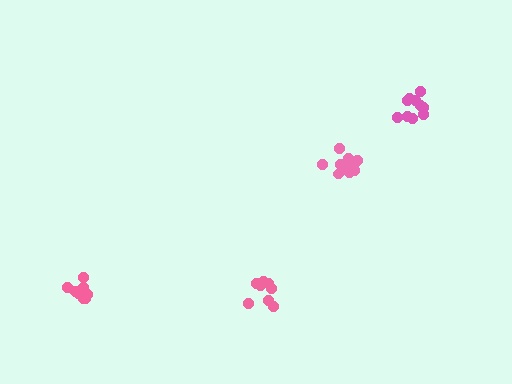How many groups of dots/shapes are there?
There are 4 groups.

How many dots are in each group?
Group 1: 11 dots, Group 2: 8 dots, Group 3: 8 dots, Group 4: 14 dots (41 total).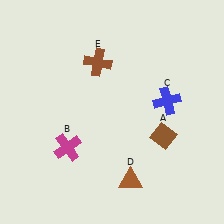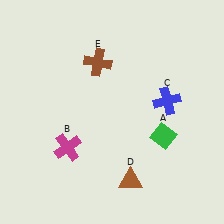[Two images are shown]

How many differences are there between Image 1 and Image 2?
There is 1 difference between the two images.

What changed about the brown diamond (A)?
In Image 1, A is brown. In Image 2, it changed to green.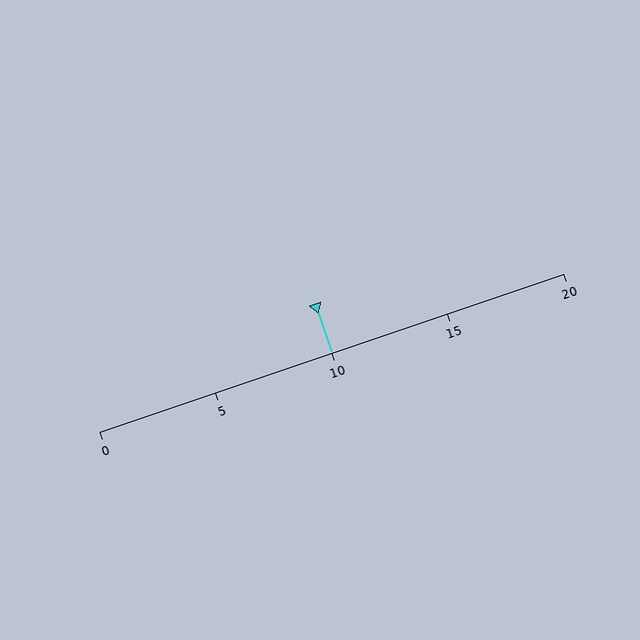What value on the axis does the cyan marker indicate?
The marker indicates approximately 10.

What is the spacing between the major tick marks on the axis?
The major ticks are spaced 5 apart.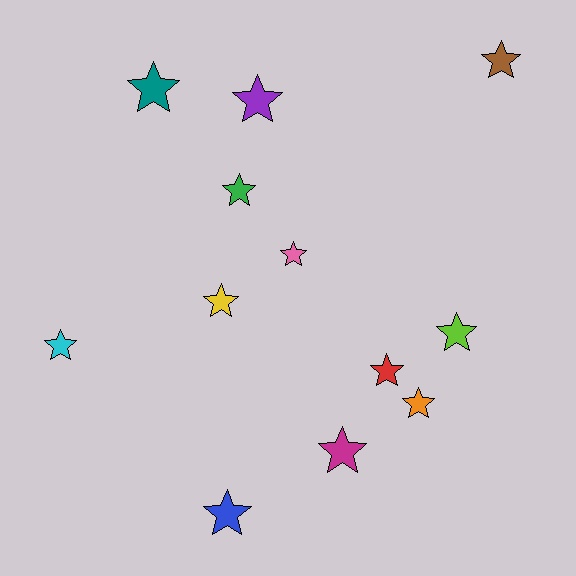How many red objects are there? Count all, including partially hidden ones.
There is 1 red object.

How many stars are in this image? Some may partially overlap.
There are 12 stars.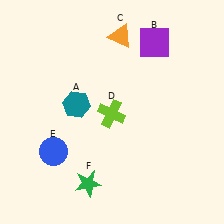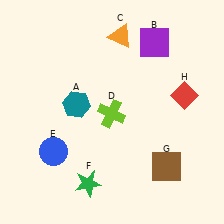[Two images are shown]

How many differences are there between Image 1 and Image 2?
There are 2 differences between the two images.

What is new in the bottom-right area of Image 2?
A brown square (G) was added in the bottom-right area of Image 2.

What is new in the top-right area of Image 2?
A red diamond (H) was added in the top-right area of Image 2.